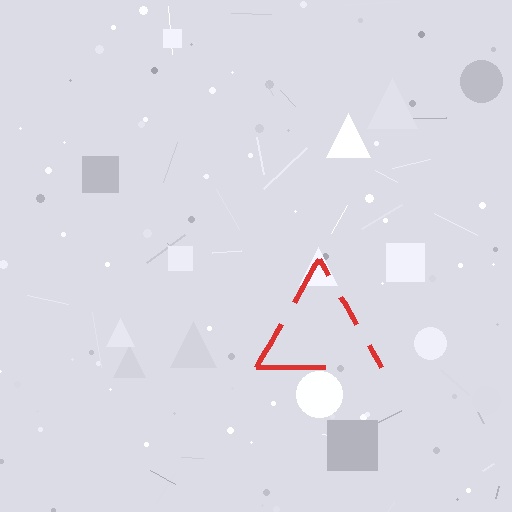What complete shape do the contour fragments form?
The contour fragments form a triangle.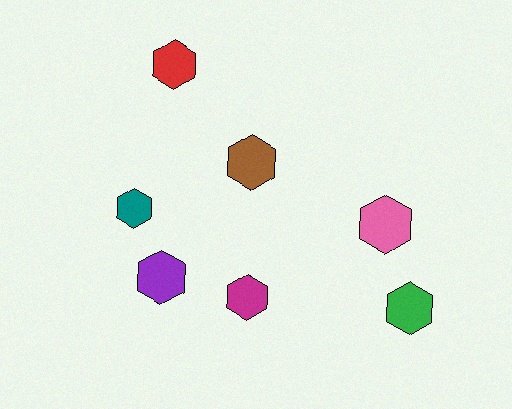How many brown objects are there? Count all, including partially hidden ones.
There is 1 brown object.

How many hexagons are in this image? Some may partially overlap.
There are 7 hexagons.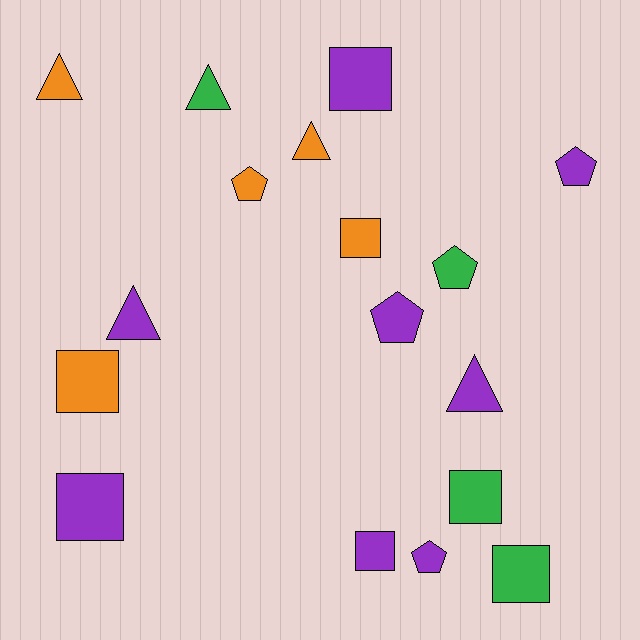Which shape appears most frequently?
Square, with 7 objects.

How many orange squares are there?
There are 2 orange squares.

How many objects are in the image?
There are 17 objects.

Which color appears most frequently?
Purple, with 8 objects.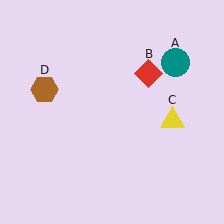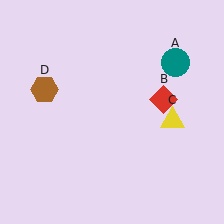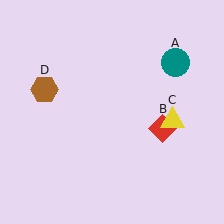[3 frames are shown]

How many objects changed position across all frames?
1 object changed position: red diamond (object B).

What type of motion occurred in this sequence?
The red diamond (object B) rotated clockwise around the center of the scene.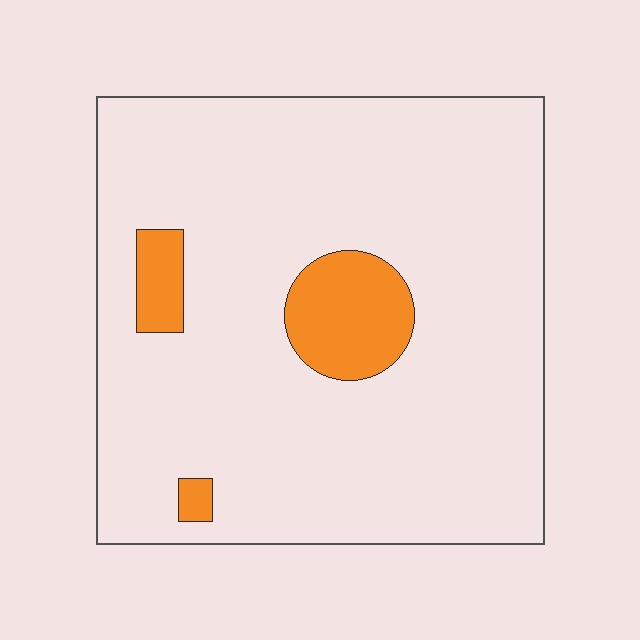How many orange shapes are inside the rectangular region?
3.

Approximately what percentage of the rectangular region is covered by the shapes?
Approximately 10%.